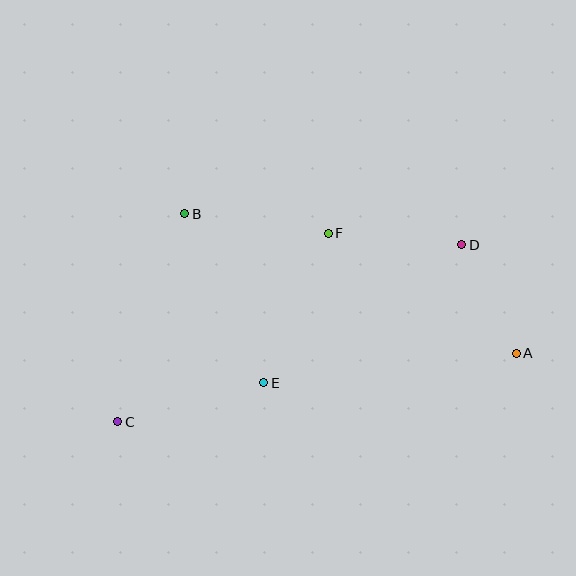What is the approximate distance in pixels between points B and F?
The distance between B and F is approximately 145 pixels.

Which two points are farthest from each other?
Points A and C are farthest from each other.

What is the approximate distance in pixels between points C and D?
The distance between C and D is approximately 387 pixels.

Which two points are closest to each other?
Points A and D are closest to each other.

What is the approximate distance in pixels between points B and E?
The distance between B and E is approximately 187 pixels.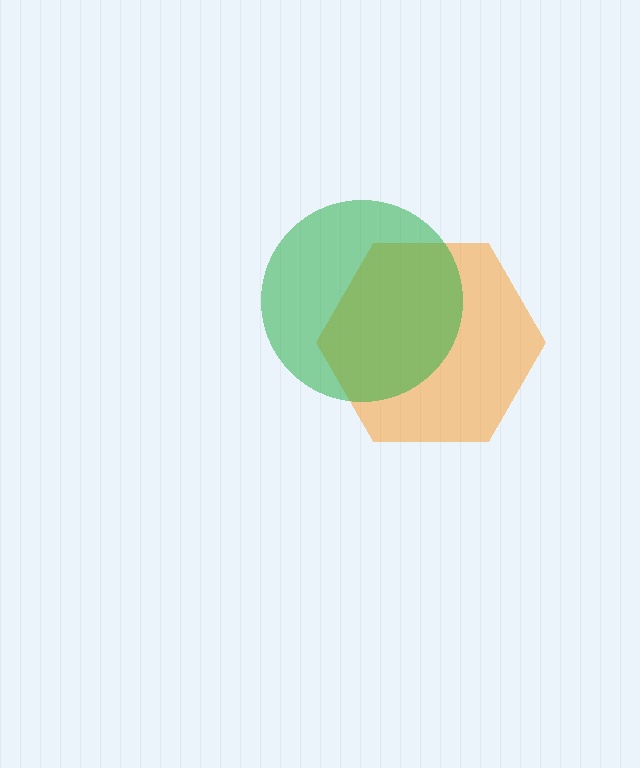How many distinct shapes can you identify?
There are 2 distinct shapes: an orange hexagon, a green circle.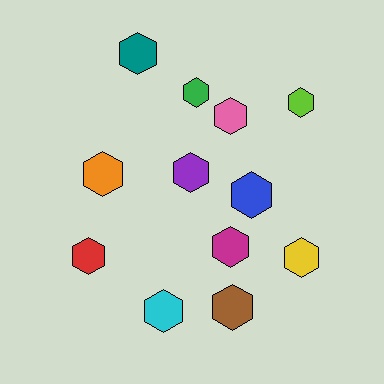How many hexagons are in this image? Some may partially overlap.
There are 12 hexagons.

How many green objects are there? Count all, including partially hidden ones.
There is 1 green object.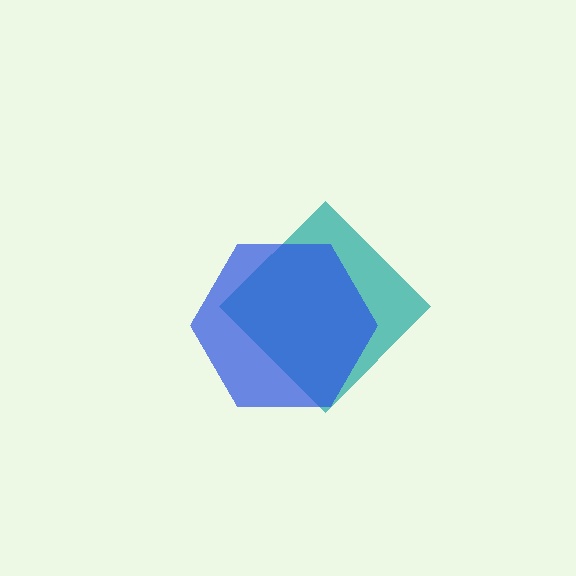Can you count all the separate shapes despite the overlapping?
Yes, there are 2 separate shapes.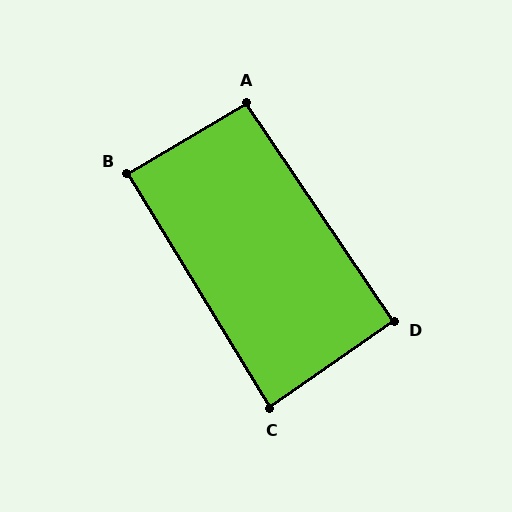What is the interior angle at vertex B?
Approximately 89 degrees (approximately right).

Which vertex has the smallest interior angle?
C, at approximately 86 degrees.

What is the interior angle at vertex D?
Approximately 91 degrees (approximately right).